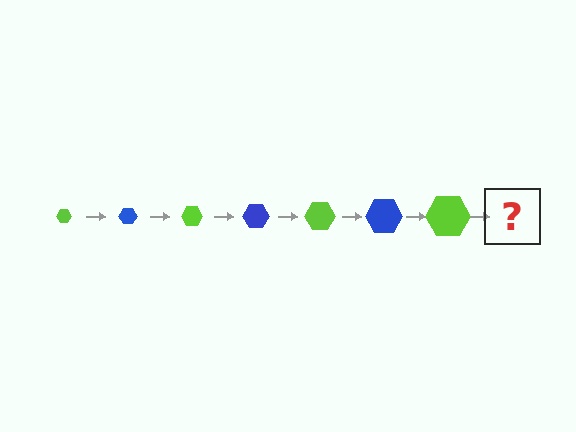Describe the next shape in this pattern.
It should be a blue hexagon, larger than the previous one.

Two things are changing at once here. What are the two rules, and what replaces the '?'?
The two rules are that the hexagon grows larger each step and the color cycles through lime and blue. The '?' should be a blue hexagon, larger than the previous one.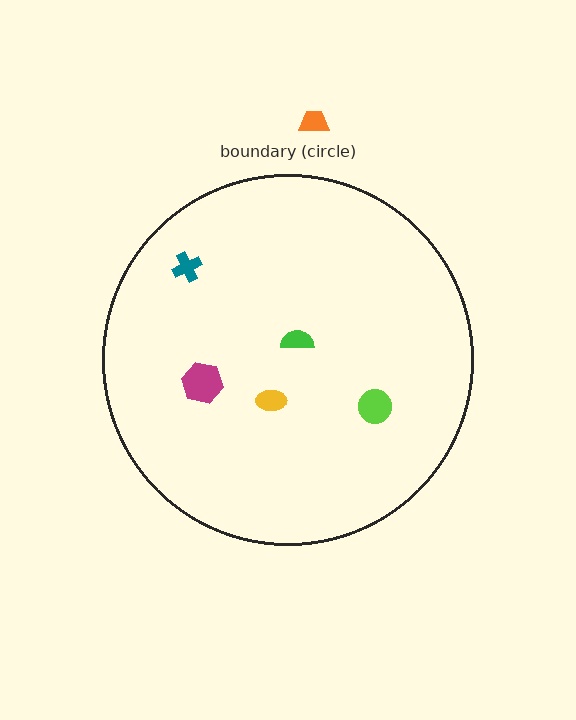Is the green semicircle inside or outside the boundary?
Inside.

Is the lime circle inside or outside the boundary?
Inside.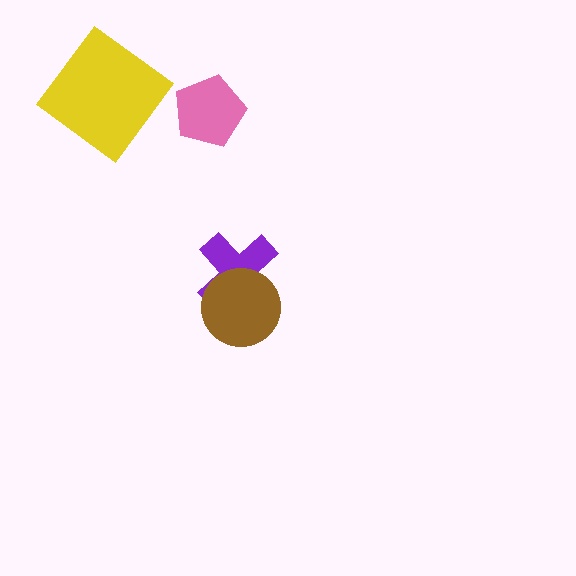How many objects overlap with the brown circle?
1 object overlaps with the brown circle.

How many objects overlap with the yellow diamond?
0 objects overlap with the yellow diamond.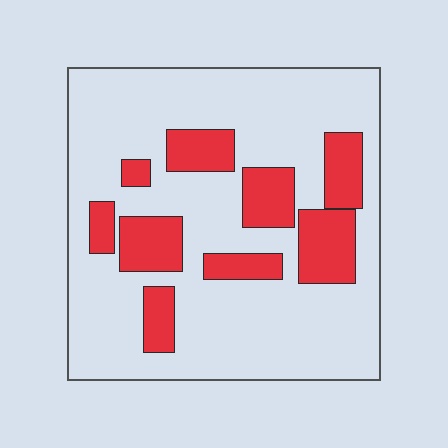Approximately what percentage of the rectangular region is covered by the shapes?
Approximately 25%.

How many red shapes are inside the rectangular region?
9.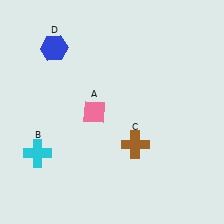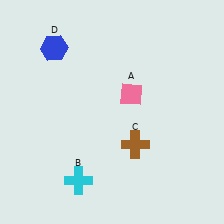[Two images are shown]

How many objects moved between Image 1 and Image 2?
2 objects moved between the two images.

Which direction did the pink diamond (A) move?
The pink diamond (A) moved right.